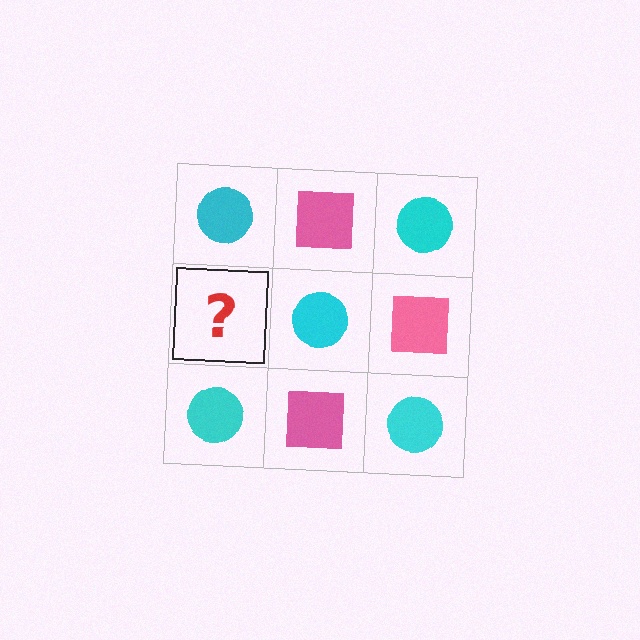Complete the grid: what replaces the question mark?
The question mark should be replaced with a pink square.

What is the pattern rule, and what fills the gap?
The rule is that it alternates cyan circle and pink square in a checkerboard pattern. The gap should be filled with a pink square.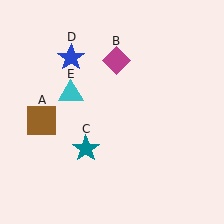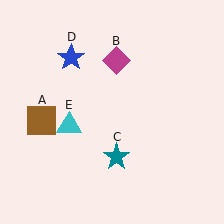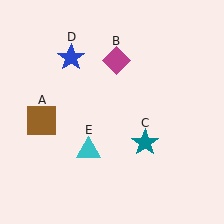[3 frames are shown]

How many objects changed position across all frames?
2 objects changed position: teal star (object C), cyan triangle (object E).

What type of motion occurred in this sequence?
The teal star (object C), cyan triangle (object E) rotated counterclockwise around the center of the scene.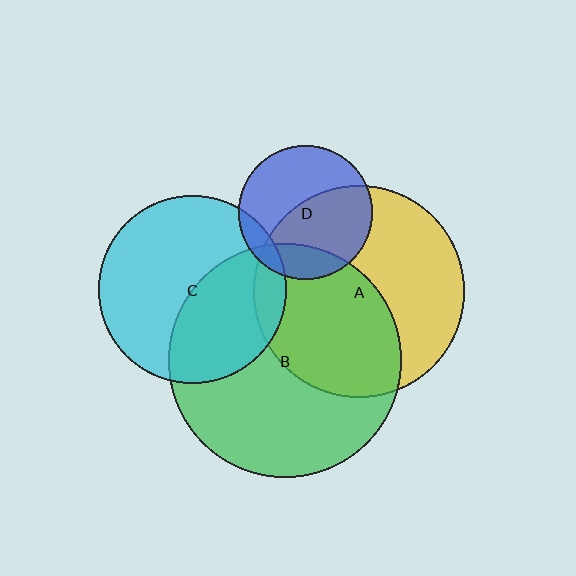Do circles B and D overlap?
Yes.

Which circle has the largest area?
Circle B (green).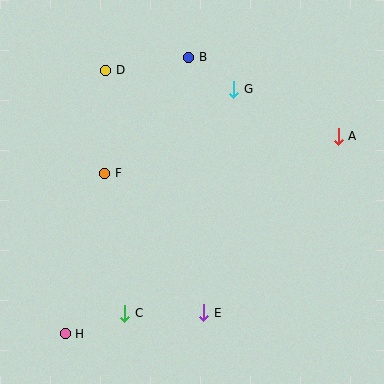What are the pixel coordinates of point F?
Point F is at (105, 173).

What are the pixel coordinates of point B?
Point B is at (189, 57).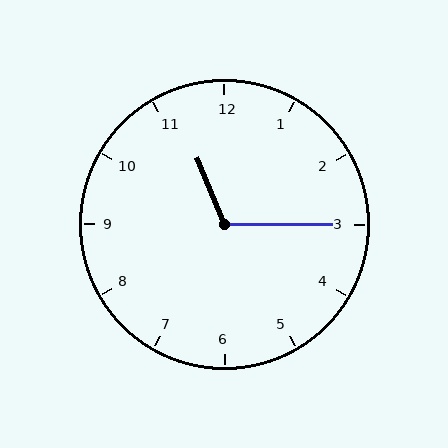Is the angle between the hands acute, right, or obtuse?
It is obtuse.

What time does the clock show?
11:15.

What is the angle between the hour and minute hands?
Approximately 112 degrees.